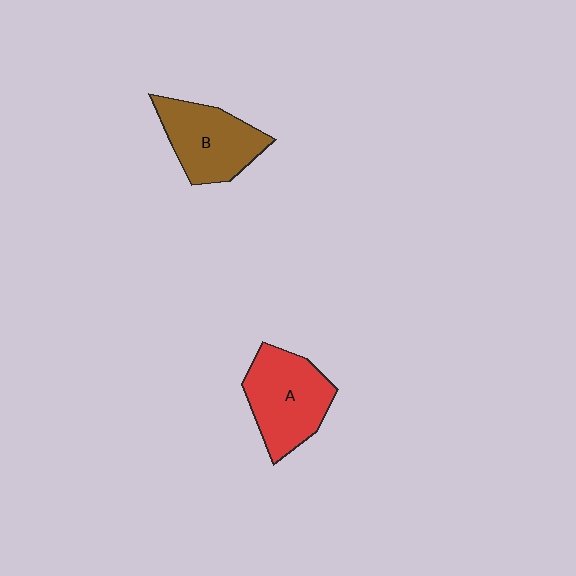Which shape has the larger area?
Shape A (red).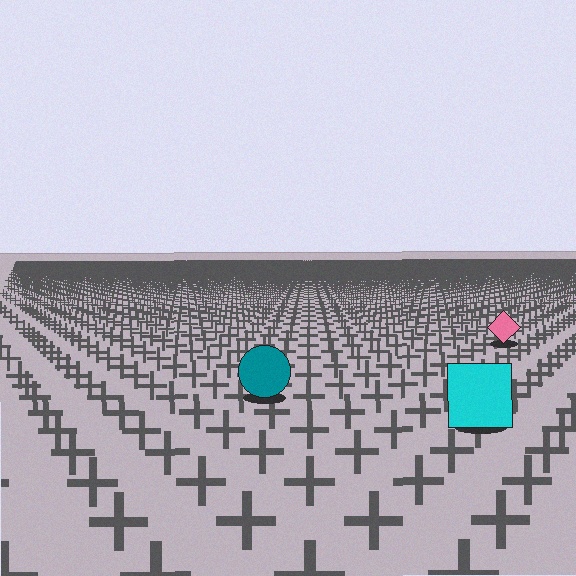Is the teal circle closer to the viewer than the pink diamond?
Yes. The teal circle is closer — you can tell from the texture gradient: the ground texture is coarser near it.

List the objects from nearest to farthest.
From nearest to farthest: the cyan square, the teal circle, the pink diamond.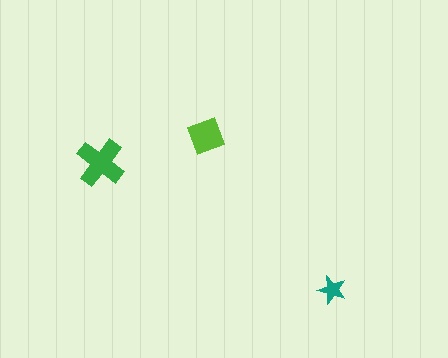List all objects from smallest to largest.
The teal star, the lime diamond, the green cross.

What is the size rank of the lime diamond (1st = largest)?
2nd.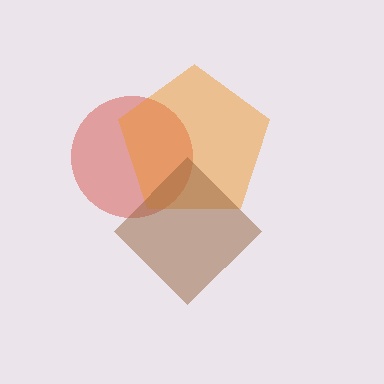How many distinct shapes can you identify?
There are 3 distinct shapes: a red circle, an orange pentagon, a brown diamond.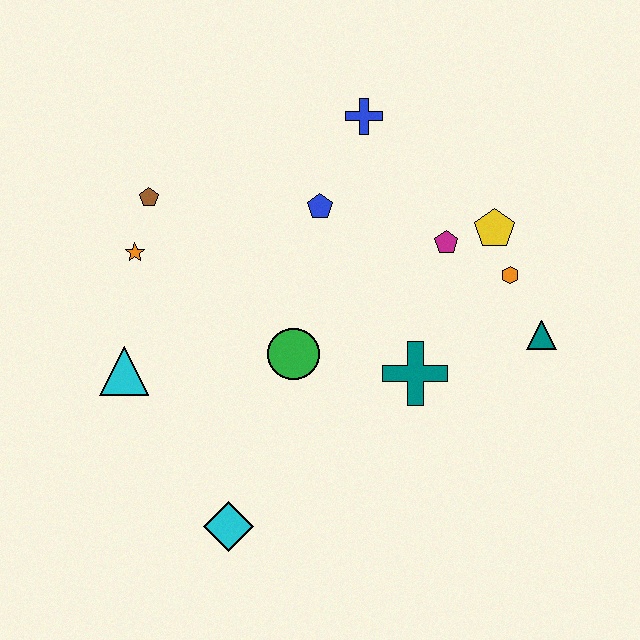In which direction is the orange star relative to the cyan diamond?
The orange star is above the cyan diamond.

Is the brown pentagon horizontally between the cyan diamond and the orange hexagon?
No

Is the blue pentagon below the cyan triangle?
No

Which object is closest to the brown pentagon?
The orange star is closest to the brown pentagon.